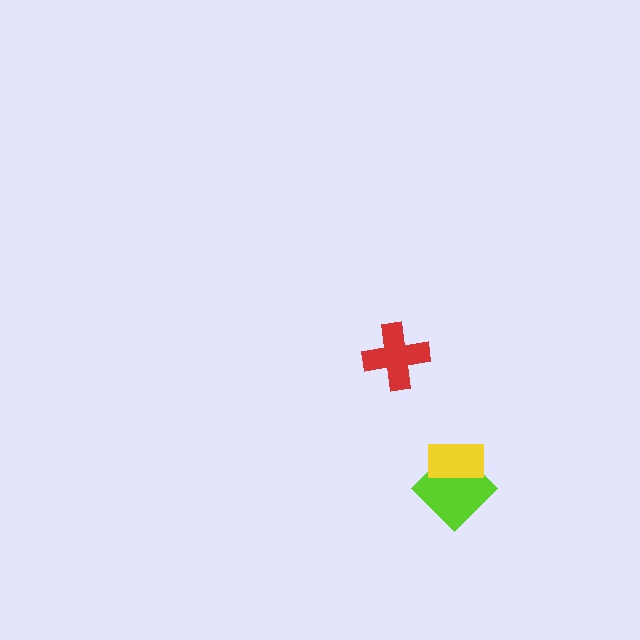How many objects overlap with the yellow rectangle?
1 object overlaps with the yellow rectangle.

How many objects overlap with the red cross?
0 objects overlap with the red cross.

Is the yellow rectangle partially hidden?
No, no other shape covers it.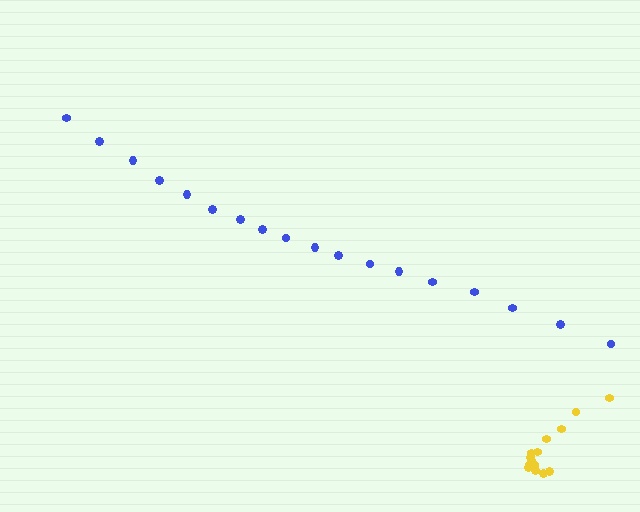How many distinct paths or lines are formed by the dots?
There are 2 distinct paths.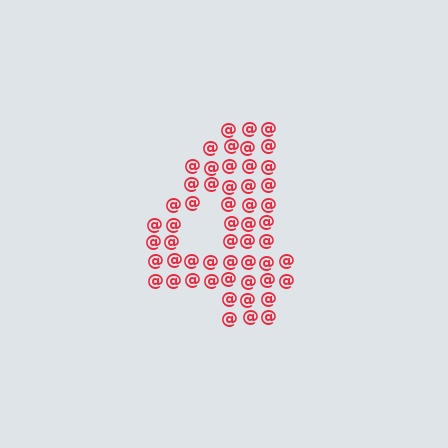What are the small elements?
The small elements are at signs.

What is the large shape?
The large shape is the digit 4.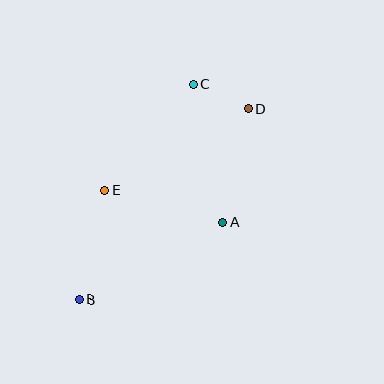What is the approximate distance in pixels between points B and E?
The distance between B and E is approximately 112 pixels.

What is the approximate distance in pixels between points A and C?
The distance between A and C is approximately 141 pixels.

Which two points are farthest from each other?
Points B and D are farthest from each other.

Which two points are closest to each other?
Points C and D are closest to each other.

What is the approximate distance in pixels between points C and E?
The distance between C and E is approximately 138 pixels.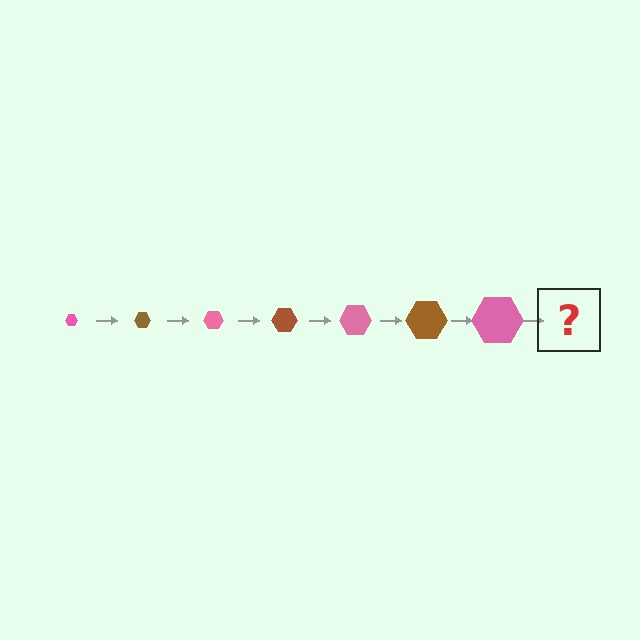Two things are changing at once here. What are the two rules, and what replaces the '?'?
The two rules are that the hexagon grows larger each step and the color cycles through pink and brown. The '?' should be a brown hexagon, larger than the previous one.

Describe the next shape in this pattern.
It should be a brown hexagon, larger than the previous one.